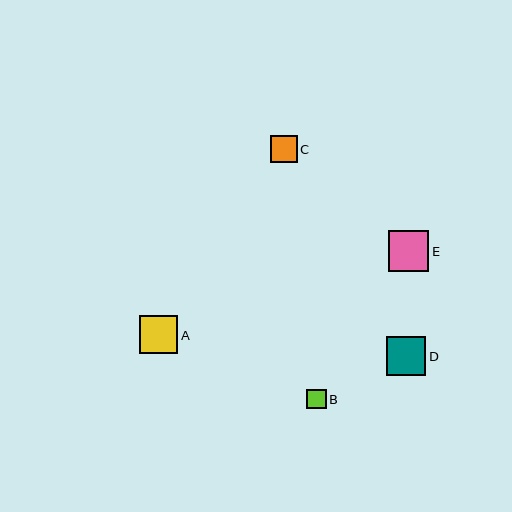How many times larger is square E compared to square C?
Square E is approximately 1.5 times the size of square C.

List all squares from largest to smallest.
From largest to smallest: E, D, A, C, B.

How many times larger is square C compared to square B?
Square C is approximately 1.4 times the size of square B.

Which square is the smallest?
Square B is the smallest with a size of approximately 19 pixels.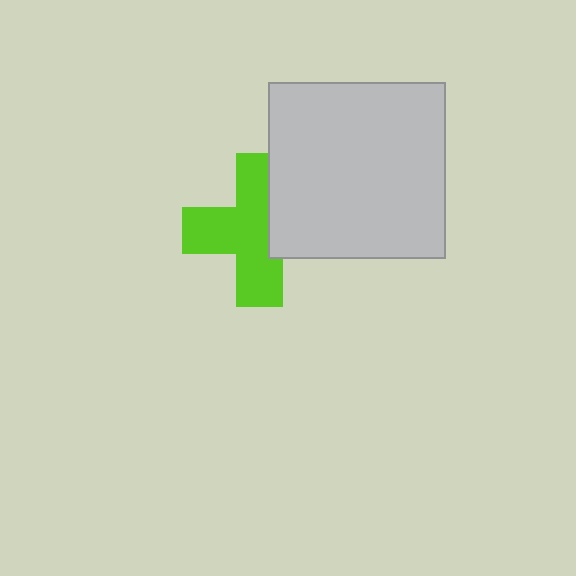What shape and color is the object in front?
The object in front is a light gray square.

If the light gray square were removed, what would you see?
You would see the complete lime cross.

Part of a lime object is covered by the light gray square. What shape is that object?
It is a cross.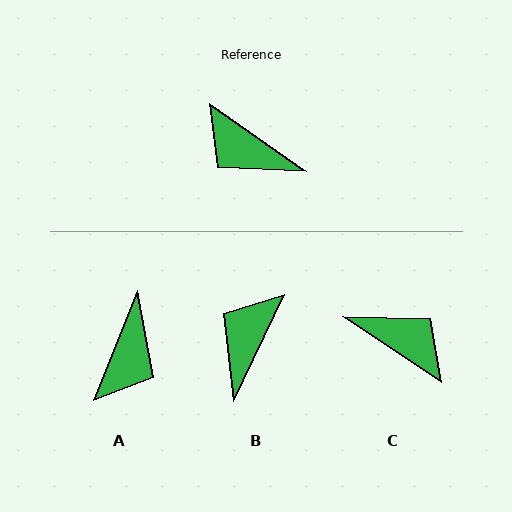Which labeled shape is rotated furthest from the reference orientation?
C, about 178 degrees away.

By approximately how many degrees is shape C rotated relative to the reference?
Approximately 178 degrees clockwise.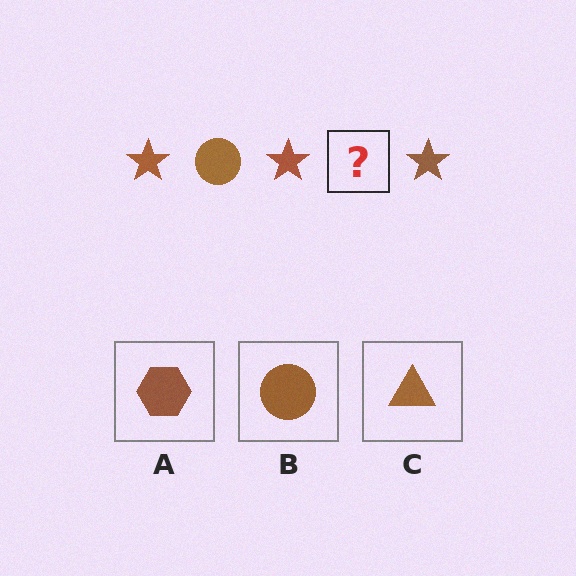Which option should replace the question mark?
Option B.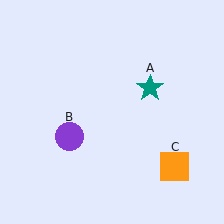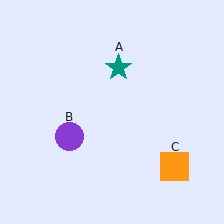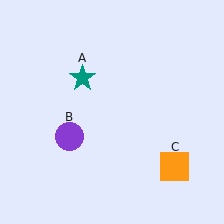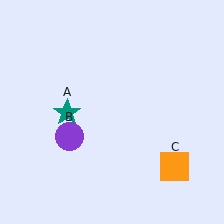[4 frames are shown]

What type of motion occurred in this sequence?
The teal star (object A) rotated counterclockwise around the center of the scene.